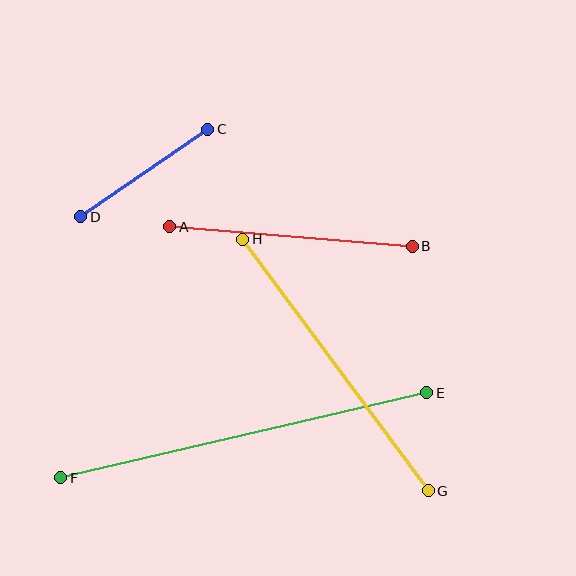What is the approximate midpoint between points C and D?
The midpoint is at approximately (144, 173) pixels.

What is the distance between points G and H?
The distance is approximately 313 pixels.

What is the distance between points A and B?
The distance is approximately 244 pixels.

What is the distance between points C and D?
The distance is approximately 154 pixels.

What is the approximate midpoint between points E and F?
The midpoint is at approximately (244, 435) pixels.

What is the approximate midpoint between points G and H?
The midpoint is at approximately (335, 365) pixels.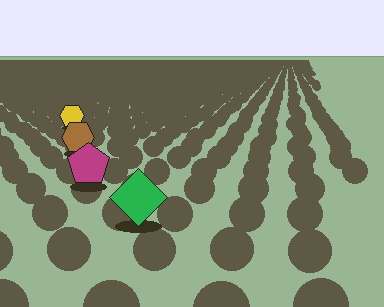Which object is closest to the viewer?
The green diamond is closest. The texture marks near it are larger and more spread out.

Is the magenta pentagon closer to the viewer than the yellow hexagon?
Yes. The magenta pentagon is closer — you can tell from the texture gradient: the ground texture is coarser near it.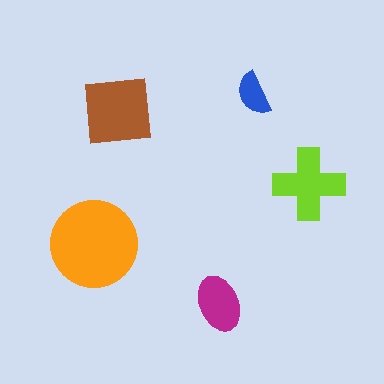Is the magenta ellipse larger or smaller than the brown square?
Smaller.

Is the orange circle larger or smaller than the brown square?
Larger.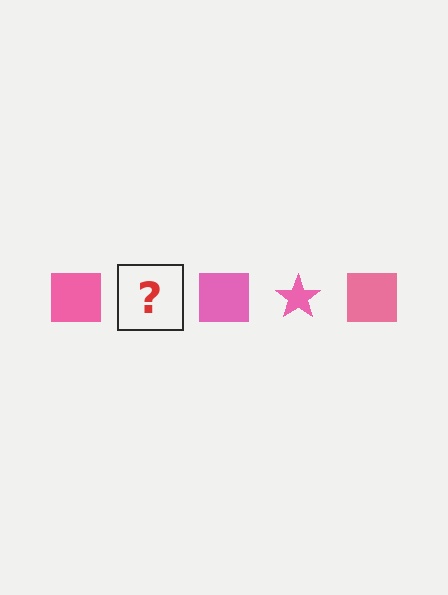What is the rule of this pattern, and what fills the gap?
The rule is that the pattern cycles through square, star shapes in pink. The gap should be filled with a pink star.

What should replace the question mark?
The question mark should be replaced with a pink star.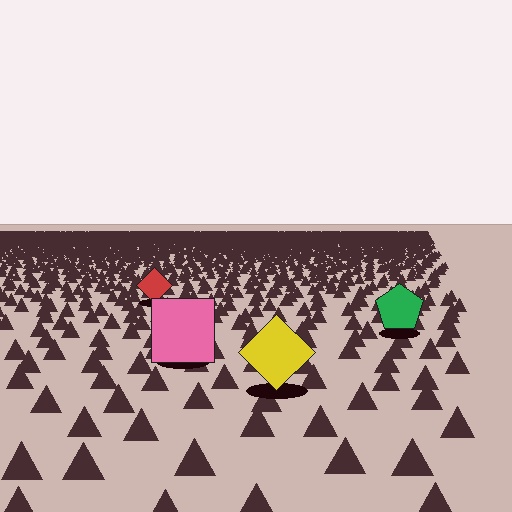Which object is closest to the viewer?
The yellow diamond is closest. The texture marks near it are larger and more spread out.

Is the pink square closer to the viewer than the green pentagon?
Yes. The pink square is closer — you can tell from the texture gradient: the ground texture is coarser near it.